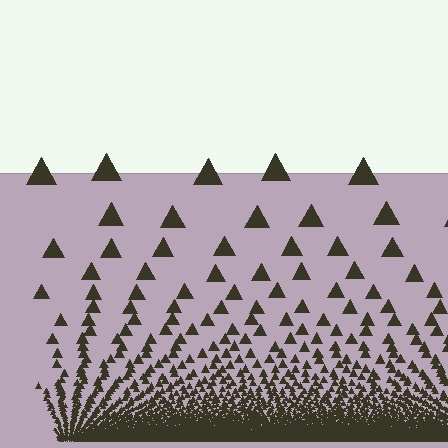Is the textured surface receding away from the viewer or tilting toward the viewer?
The surface appears to tilt toward the viewer. Texture elements get larger and sparser toward the top.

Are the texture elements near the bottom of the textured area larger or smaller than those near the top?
Smaller. The gradient is inverted — elements near the bottom are smaller and denser.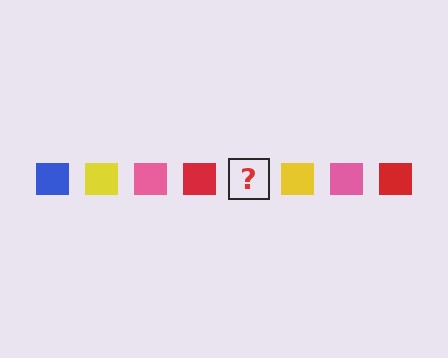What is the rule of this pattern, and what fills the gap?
The rule is that the pattern cycles through blue, yellow, pink, red squares. The gap should be filled with a blue square.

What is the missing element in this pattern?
The missing element is a blue square.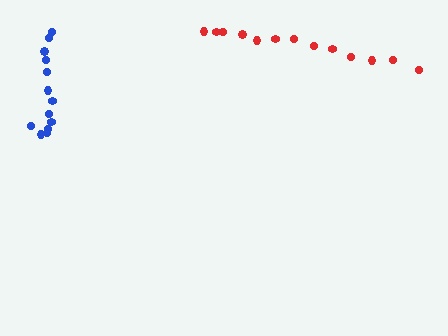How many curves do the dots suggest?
There are 2 distinct paths.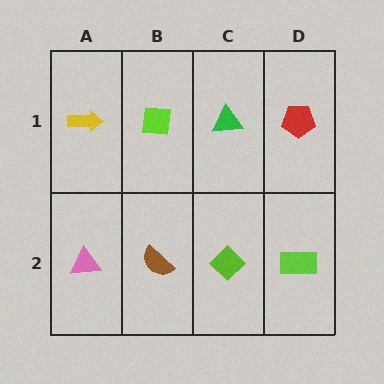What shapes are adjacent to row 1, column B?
A brown semicircle (row 2, column B), a yellow arrow (row 1, column A), a green triangle (row 1, column C).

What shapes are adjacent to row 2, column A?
A yellow arrow (row 1, column A), a brown semicircle (row 2, column B).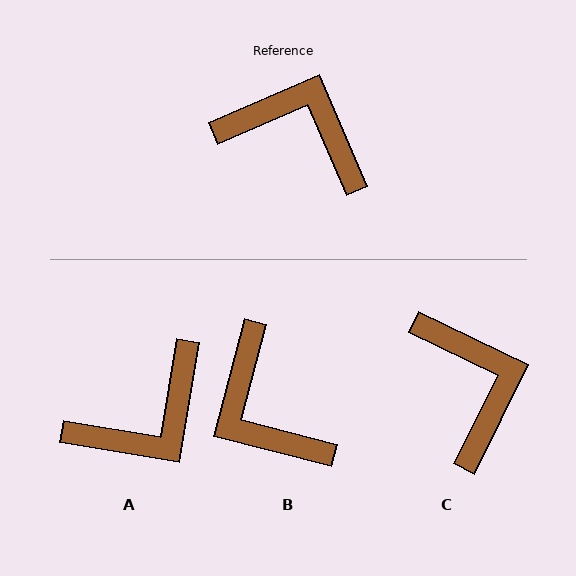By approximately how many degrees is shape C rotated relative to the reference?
Approximately 49 degrees clockwise.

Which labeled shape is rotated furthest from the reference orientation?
B, about 142 degrees away.